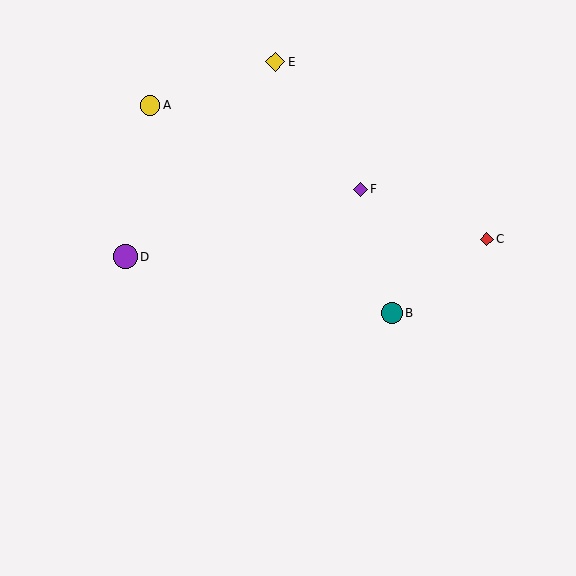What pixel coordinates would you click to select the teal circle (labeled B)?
Click at (392, 313) to select the teal circle B.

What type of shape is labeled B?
Shape B is a teal circle.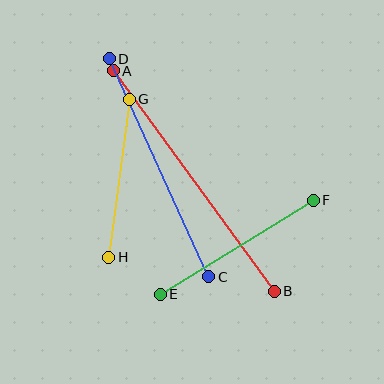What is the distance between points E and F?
The distance is approximately 180 pixels.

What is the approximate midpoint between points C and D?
The midpoint is at approximately (159, 168) pixels.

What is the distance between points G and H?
The distance is approximately 159 pixels.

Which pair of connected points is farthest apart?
Points A and B are farthest apart.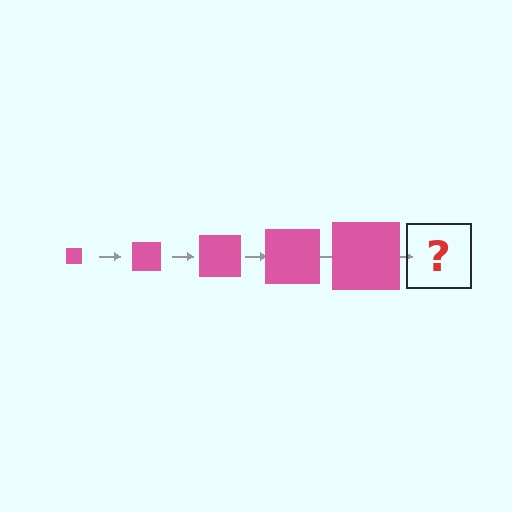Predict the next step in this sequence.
The next step is a pink square, larger than the previous one.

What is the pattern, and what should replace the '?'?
The pattern is that the square gets progressively larger each step. The '?' should be a pink square, larger than the previous one.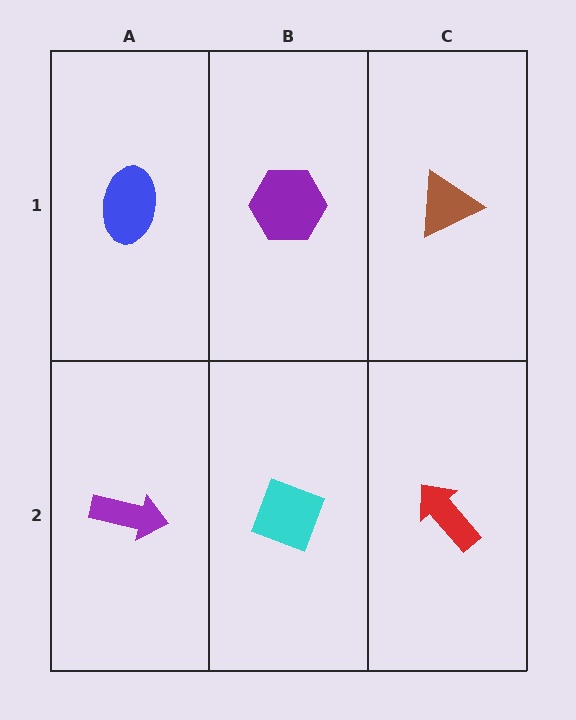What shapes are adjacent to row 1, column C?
A red arrow (row 2, column C), a purple hexagon (row 1, column B).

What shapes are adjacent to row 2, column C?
A brown triangle (row 1, column C), a cyan diamond (row 2, column B).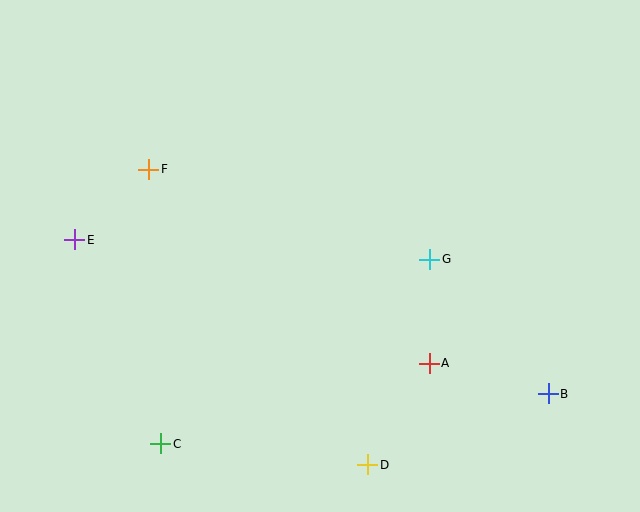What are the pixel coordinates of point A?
Point A is at (429, 363).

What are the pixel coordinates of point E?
Point E is at (75, 240).